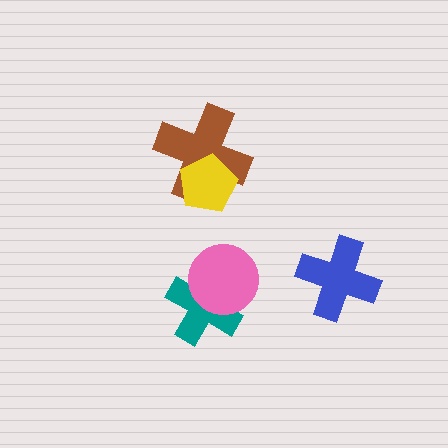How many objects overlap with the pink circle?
1 object overlaps with the pink circle.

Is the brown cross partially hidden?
Yes, it is partially covered by another shape.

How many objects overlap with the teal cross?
1 object overlaps with the teal cross.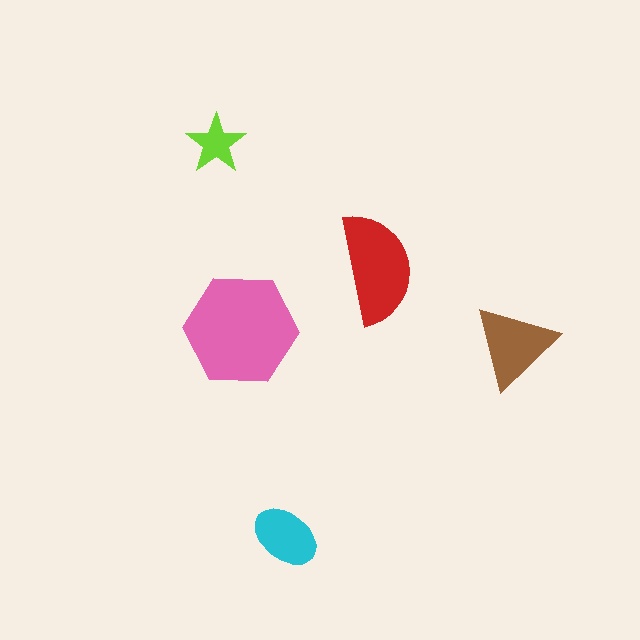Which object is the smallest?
The lime star.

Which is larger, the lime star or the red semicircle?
The red semicircle.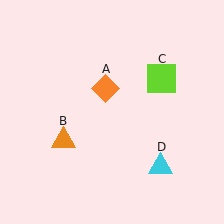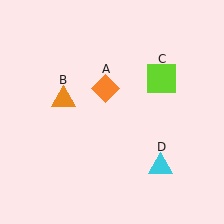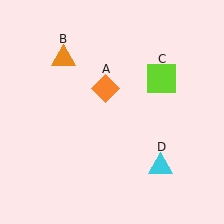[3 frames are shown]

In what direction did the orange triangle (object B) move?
The orange triangle (object B) moved up.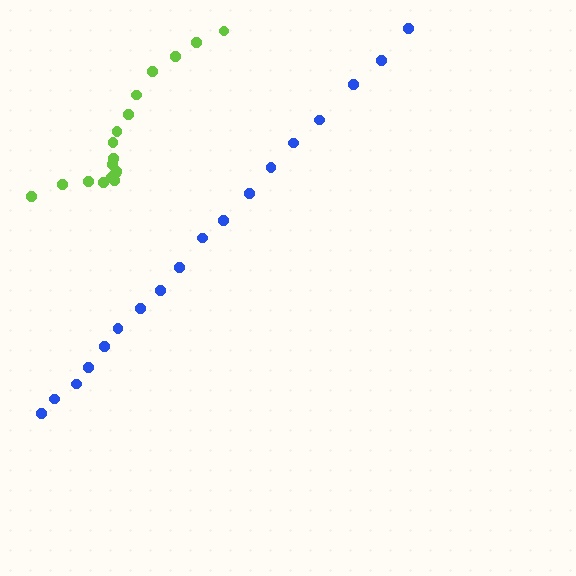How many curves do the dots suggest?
There are 2 distinct paths.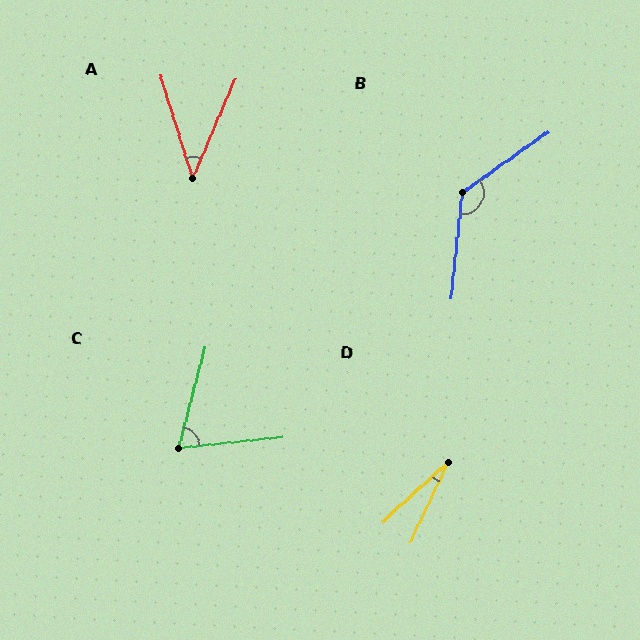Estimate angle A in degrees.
Approximately 40 degrees.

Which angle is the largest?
B, at approximately 131 degrees.